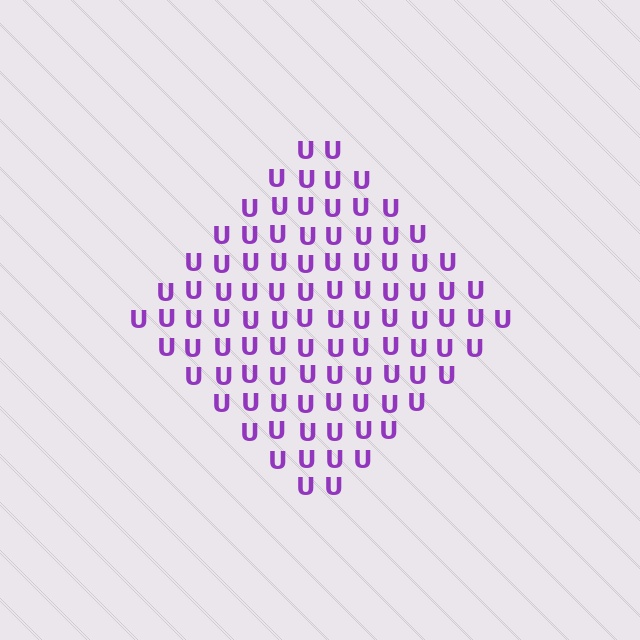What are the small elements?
The small elements are letter U's.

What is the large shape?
The large shape is a diamond.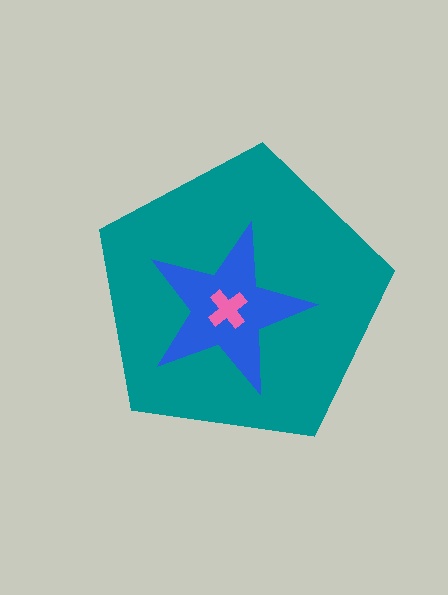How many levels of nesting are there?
3.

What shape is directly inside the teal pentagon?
The blue star.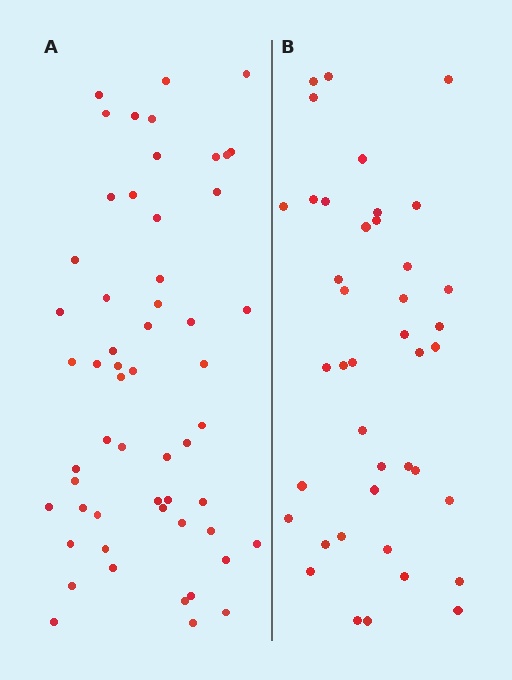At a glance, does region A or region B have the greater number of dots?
Region A (the left region) has more dots.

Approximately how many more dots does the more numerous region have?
Region A has approximately 15 more dots than region B.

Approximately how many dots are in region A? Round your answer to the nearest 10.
About 60 dots. (The exact count is 56, which rounds to 60.)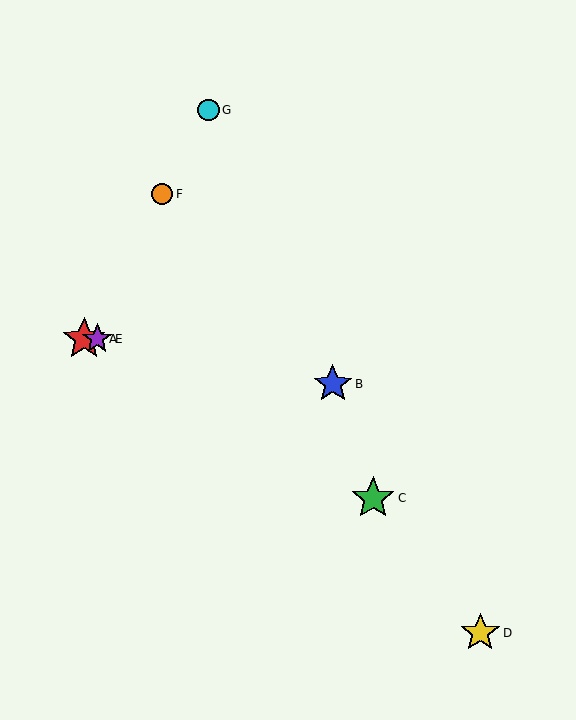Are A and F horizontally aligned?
No, A is at y≈339 and F is at y≈194.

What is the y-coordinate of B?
Object B is at y≈384.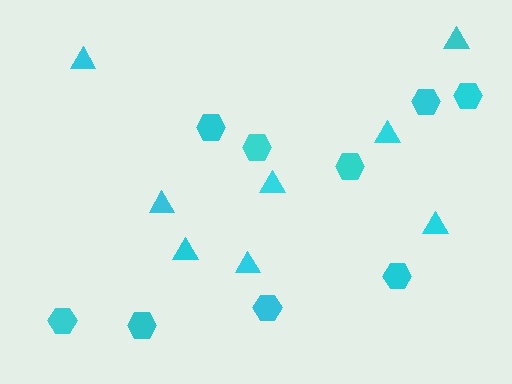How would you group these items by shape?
There are 2 groups: one group of hexagons (9) and one group of triangles (8).